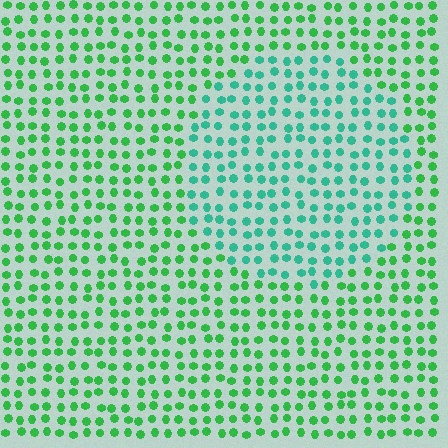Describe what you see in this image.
The image is filled with small green elements in a uniform arrangement. A circle-shaped region is visible where the elements are tinted to a slightly different hue, forming a subtle color boundary.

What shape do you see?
I see a circle.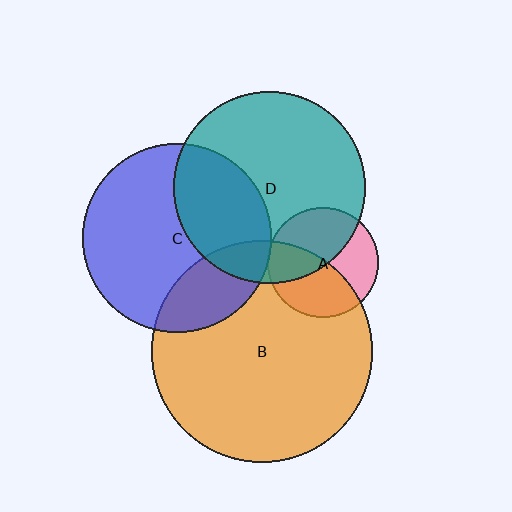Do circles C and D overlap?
Yes.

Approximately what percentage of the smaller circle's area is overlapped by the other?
Approximately 35%.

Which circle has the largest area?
Circle B (orange).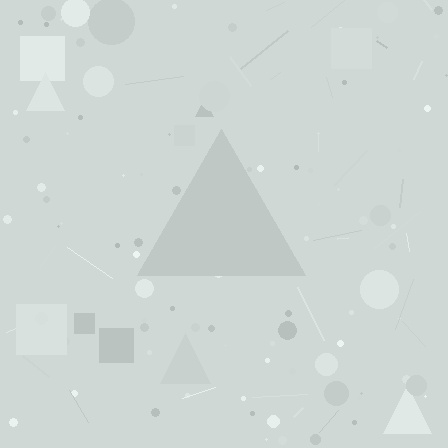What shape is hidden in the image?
A triangle is hidden in the image.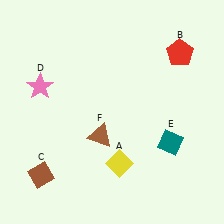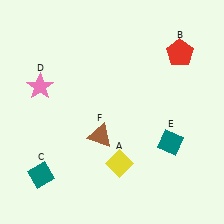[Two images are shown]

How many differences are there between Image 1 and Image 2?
There is 1 difference between the two images.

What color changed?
The diamond (C) changed from brown in Image 1 to teal in Image 2.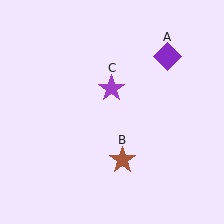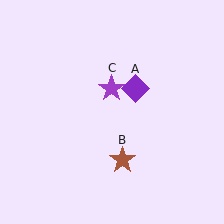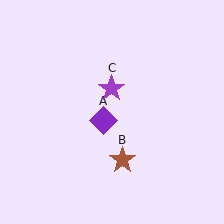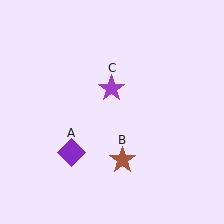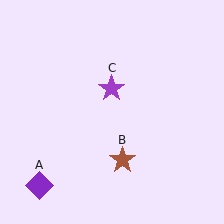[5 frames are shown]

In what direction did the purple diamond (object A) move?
The purple diamond (object A) moved down and to the left.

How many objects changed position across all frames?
1 object changed position: purple diamond (object A).